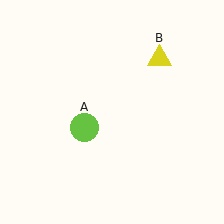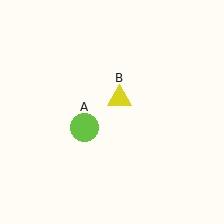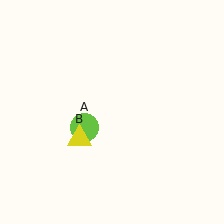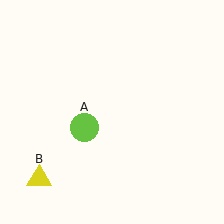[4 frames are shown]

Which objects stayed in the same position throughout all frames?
Lime circle (object A) remained stationary.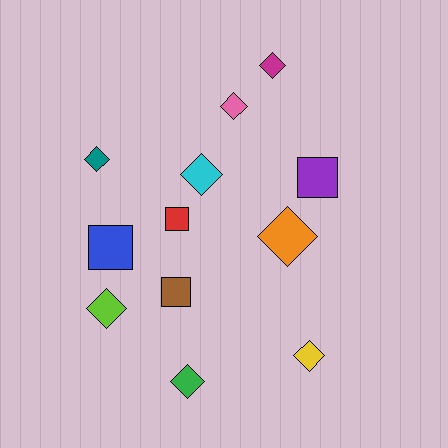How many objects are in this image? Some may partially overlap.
There are 12 objects.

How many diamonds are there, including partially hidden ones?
There are 8 diamonds.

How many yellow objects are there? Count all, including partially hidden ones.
There is 1 yellow object.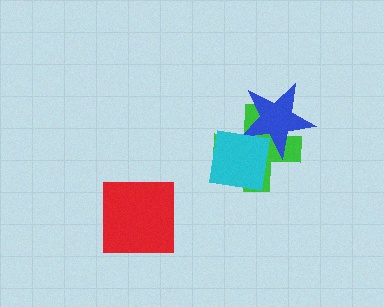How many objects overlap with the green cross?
2 objects overlap with the green cross.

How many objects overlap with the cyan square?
2 objects overlap with the cyan square.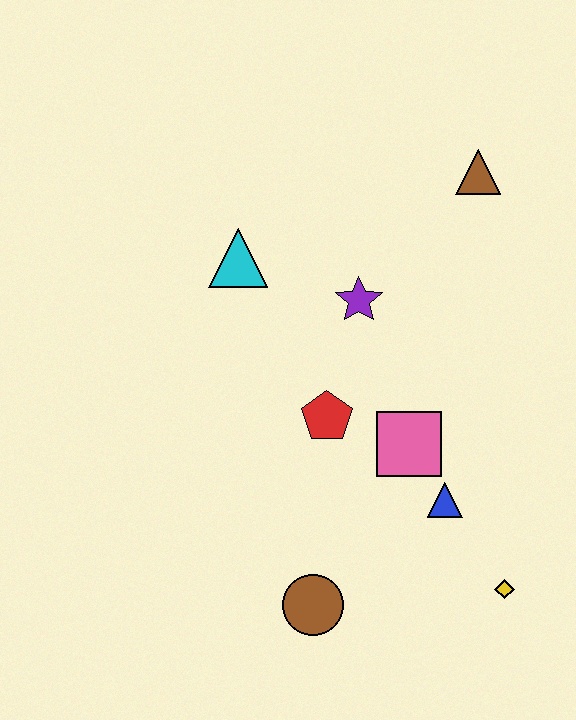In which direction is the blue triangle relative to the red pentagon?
The blue triangle is to the right of the red pentagon.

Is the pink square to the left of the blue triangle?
Yes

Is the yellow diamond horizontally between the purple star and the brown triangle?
No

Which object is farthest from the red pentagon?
The brown triangle is farthest from the red pentagon.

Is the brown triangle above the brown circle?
Yes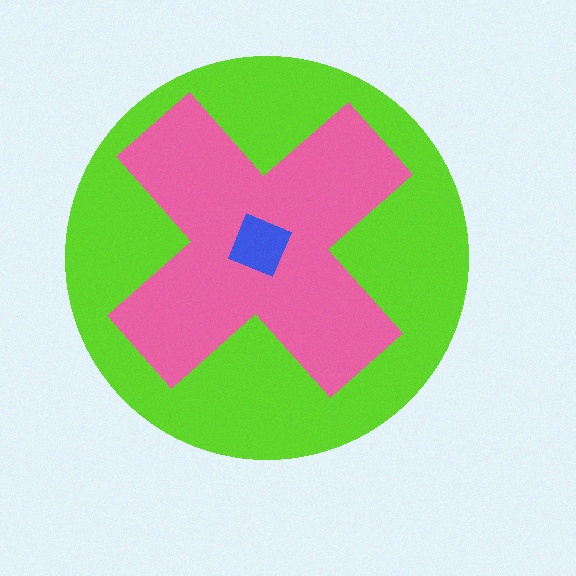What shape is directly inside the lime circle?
The pink cross.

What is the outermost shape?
The lime circle.